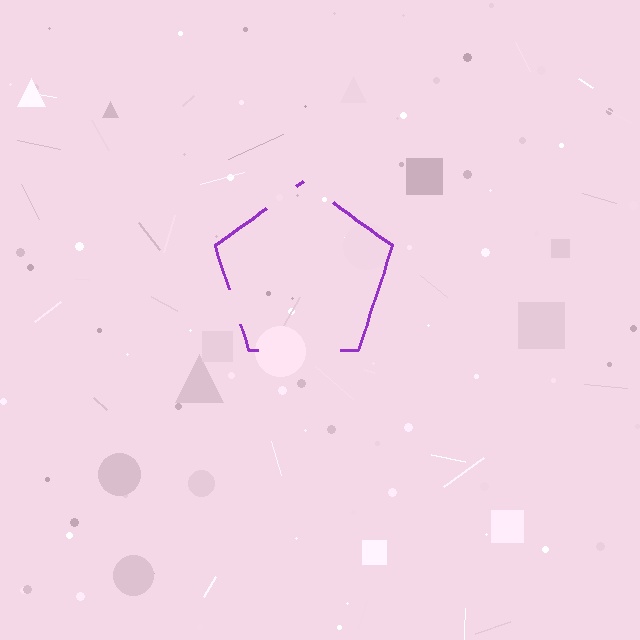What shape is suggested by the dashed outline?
The dashed outline suggests a pentagon.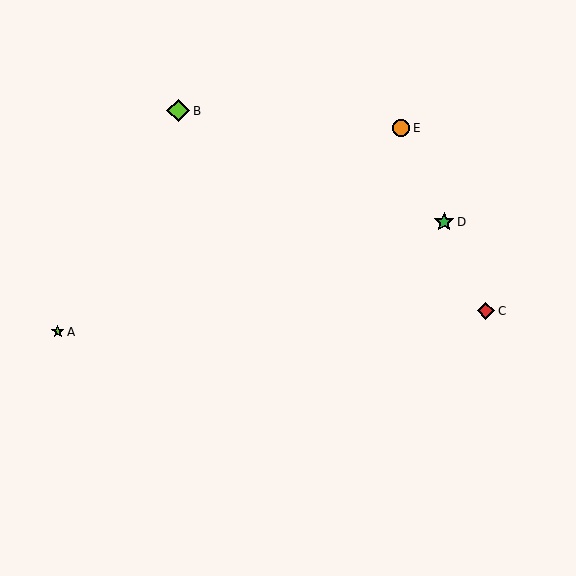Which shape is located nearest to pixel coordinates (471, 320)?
The red diamond (labeled C) at (486, 311) is nearest to that location.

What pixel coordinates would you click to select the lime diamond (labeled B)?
Click at (178, 111) to select the lime diamond B.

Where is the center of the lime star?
The center of the lime star is at (58, 332).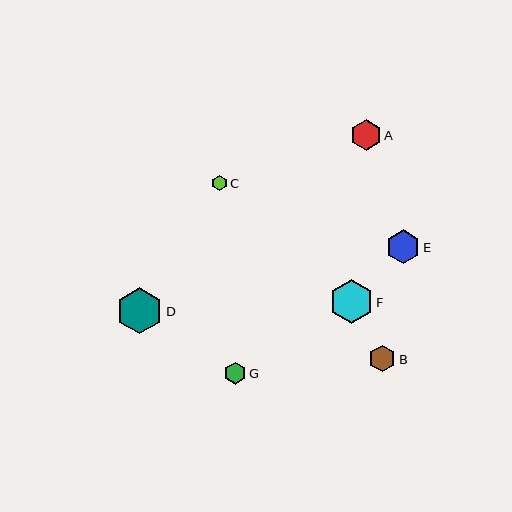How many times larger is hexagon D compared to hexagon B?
Hexagon D is approximately 1.7 times the size of hexagon B.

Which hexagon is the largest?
Hexagon D is the largest with a size of approximately 46 pixels.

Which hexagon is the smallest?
Hexagon C is the smallest with a size of approximately 16 pixels.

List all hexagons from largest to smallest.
From largest to smallest: D, F, E, A, B, G, C.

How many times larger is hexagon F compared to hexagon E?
Hexagon F is approximately 1.3 times the size of hexagon E.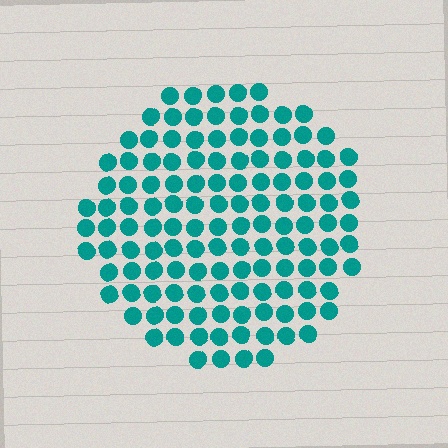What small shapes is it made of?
It is made of small circles.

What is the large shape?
The large shape is a circle.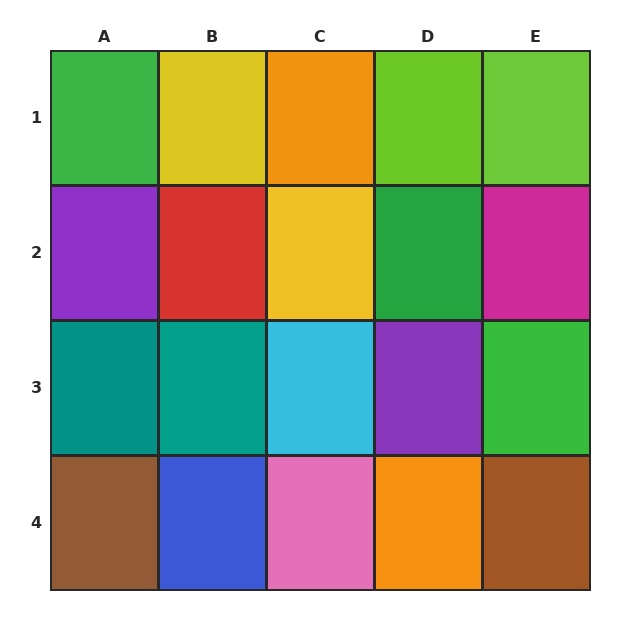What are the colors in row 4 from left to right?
Brown, blue, pink, orange, brown.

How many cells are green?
3 cells are green.